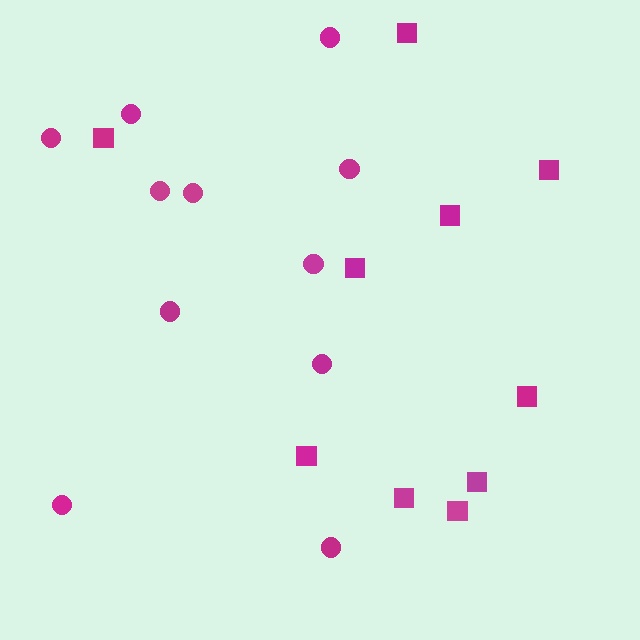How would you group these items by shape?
There are 2 groups: one group of squares (10) and one group of circles (11).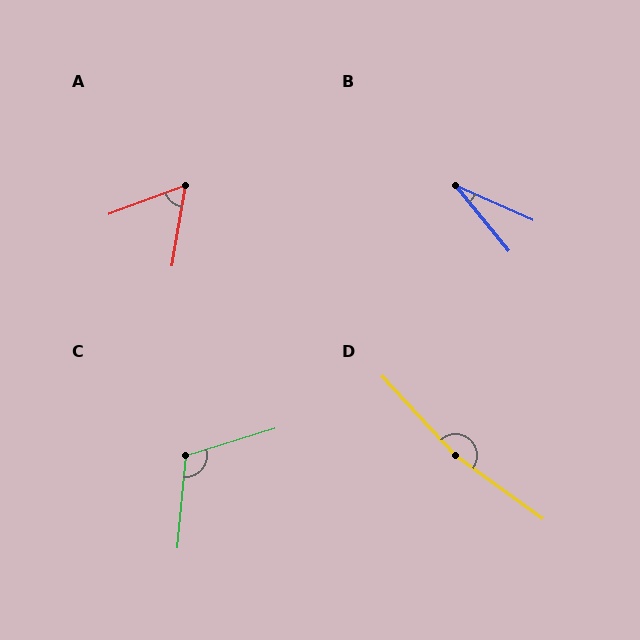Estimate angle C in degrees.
Approximately 112 degrees.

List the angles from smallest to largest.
B (27°), A (60°), C (112°), D (169°).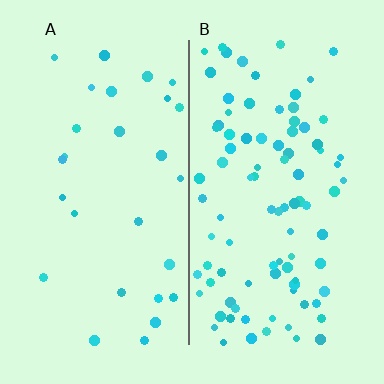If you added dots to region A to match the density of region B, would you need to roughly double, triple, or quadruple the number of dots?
Approximately triple.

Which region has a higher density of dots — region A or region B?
B (the right).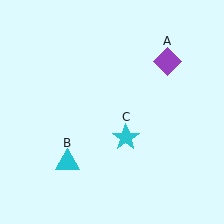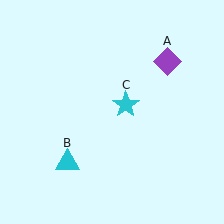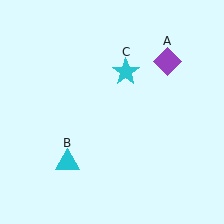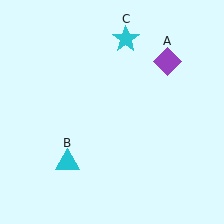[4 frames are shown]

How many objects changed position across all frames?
1 object changed position: cyan star (object C).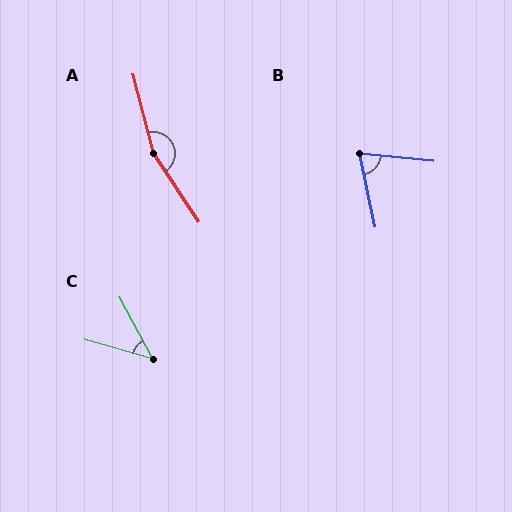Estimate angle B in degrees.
Approximately 72 degrees.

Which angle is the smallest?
C, at approximately 46 degrees.